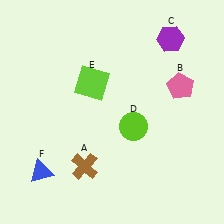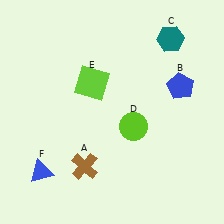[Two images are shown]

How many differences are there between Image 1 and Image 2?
There are 2 differences between the two images.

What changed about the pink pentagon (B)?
In Image 1, B is pink. In Image 2, it changed to blue.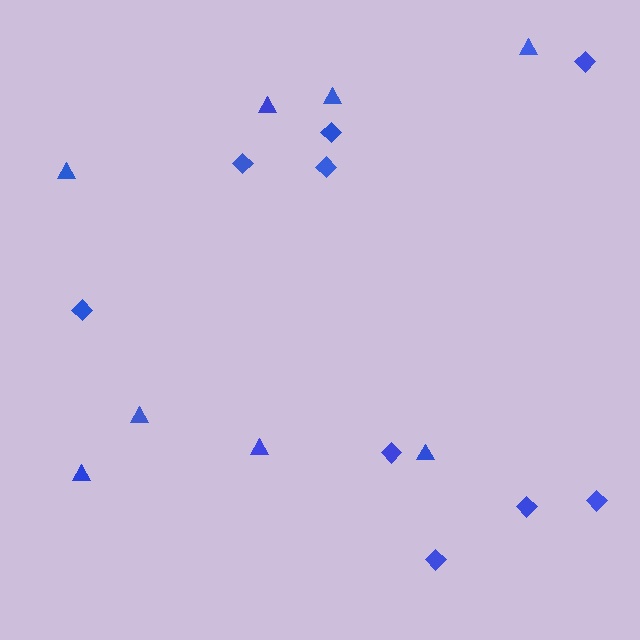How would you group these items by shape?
There are 2 groups: one group of diamonds (9) and one group of triangles (8).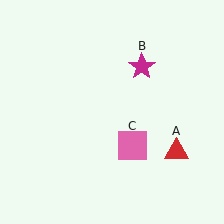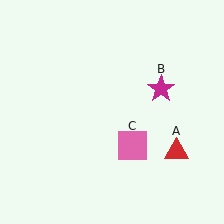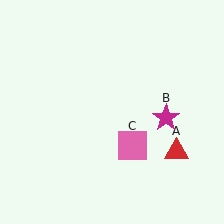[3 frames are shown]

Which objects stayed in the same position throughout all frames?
Red triangle (object A) and pink square (object C) remained stationary.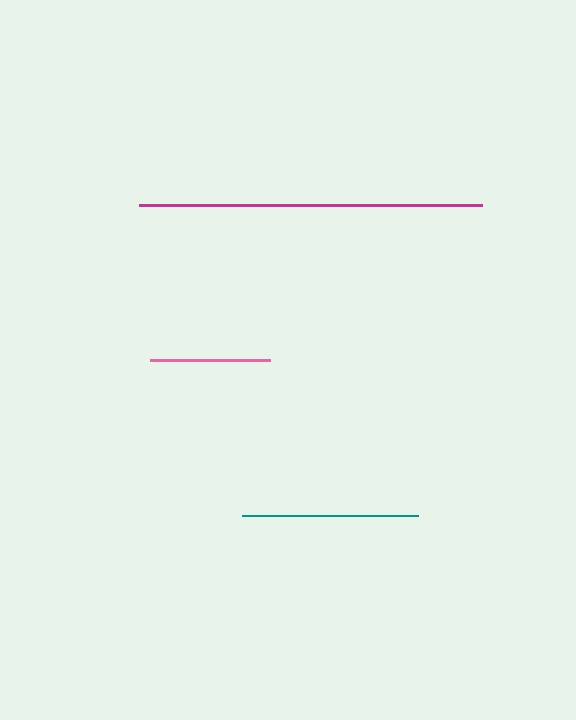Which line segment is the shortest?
The pink line is the shortest at approximately 120 pixels.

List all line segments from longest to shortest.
From longest to shortest: magenta, teal, pink.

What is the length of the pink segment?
The pink segment is approximately 120 pixels long.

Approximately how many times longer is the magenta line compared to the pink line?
The magenta line is approximately 2.9 times the length of the pink line.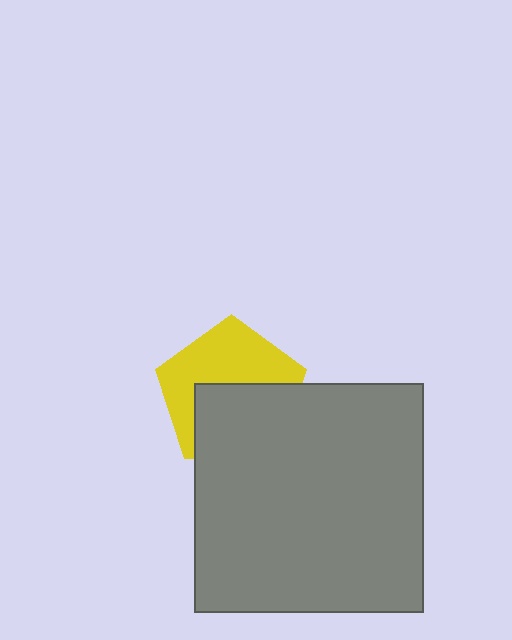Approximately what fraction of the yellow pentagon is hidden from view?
Roughly 48% of the yellow pentagon is hidden behind the gray square.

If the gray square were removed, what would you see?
You would see the complete yellow pentagon.